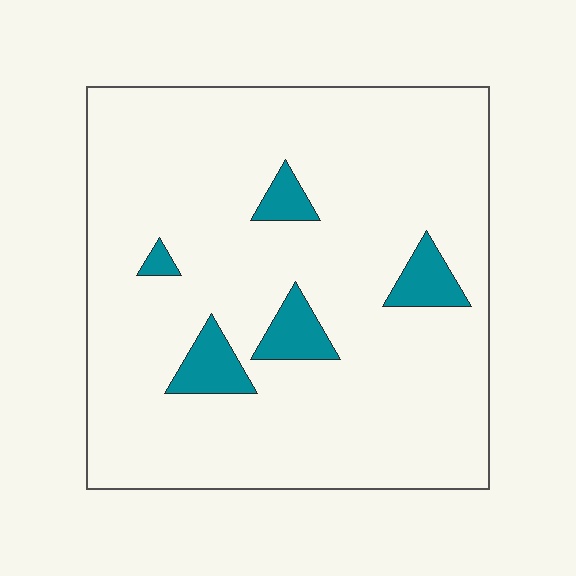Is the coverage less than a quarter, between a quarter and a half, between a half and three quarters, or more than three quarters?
Less than a quarter.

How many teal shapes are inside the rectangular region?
5.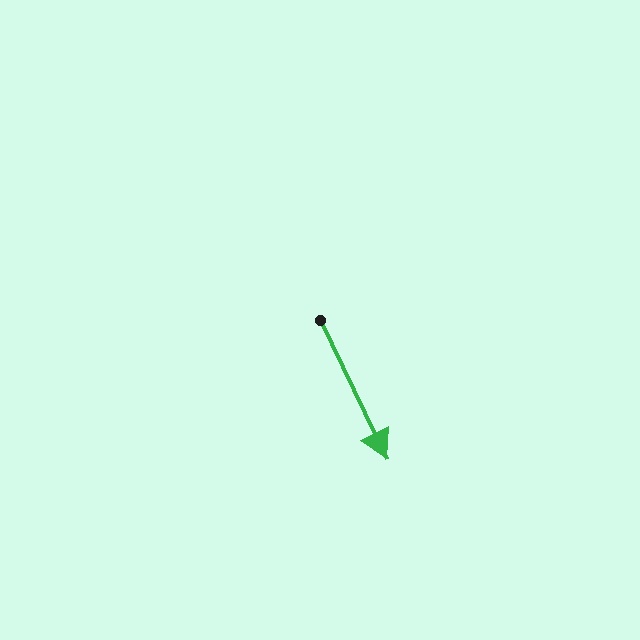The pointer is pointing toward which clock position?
Roughly 5 o'clock.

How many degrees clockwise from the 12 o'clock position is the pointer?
Approximately 154 degrees.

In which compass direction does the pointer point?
Southeast.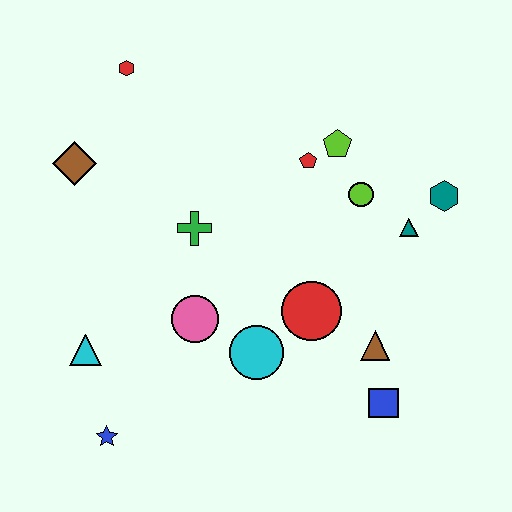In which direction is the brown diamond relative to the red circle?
The brown diamond is to the left of the red circle.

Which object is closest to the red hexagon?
The brown diamond is closest to the red hexagon.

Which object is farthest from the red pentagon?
The blue star is farthest from the red pentagon.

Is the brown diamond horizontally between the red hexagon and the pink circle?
No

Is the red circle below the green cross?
Yes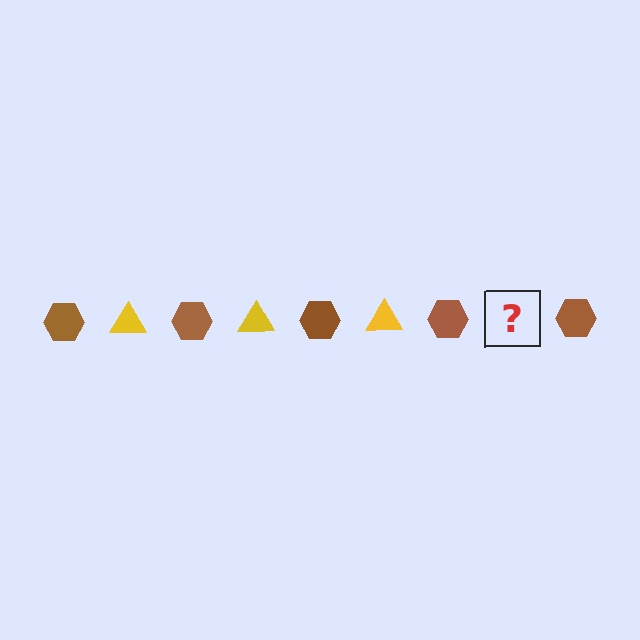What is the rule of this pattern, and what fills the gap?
The rule is that the pattern alternates between brown hexagon and yellow triangle. The gap should be filled with a yellow triangle.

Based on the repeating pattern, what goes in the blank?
The blank should be a yellow triangle.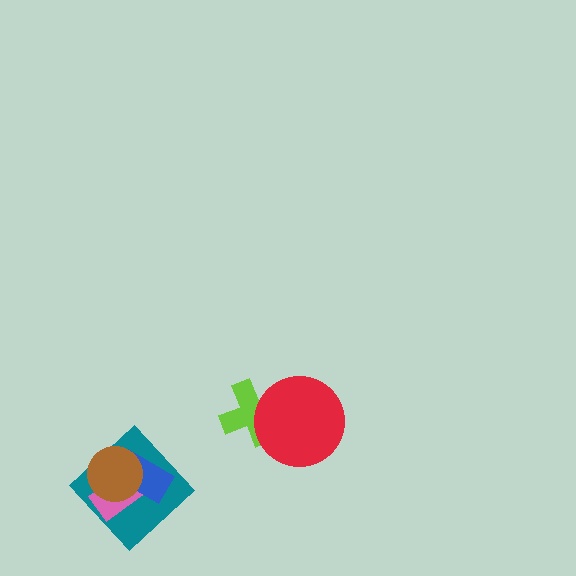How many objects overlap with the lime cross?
1 object overlaps with the lime cross.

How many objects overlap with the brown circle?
3 objects overlap with the brown circle.